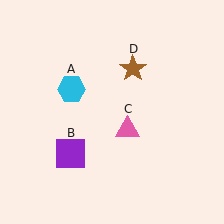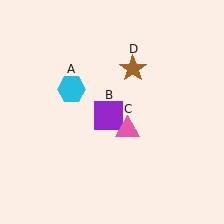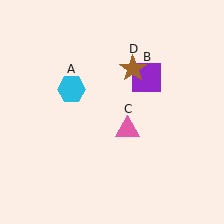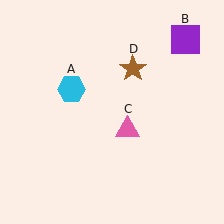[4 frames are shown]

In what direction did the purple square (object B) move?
The purple square (object B) moved up and to the right.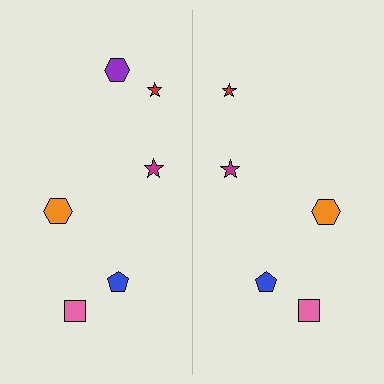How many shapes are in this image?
There are 11 shapes in this image.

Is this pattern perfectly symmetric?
No, the pattern is not perfectly symmetric. A purple hexagon is missing from the right side.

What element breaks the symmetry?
A purple hexagon is missing from the right side.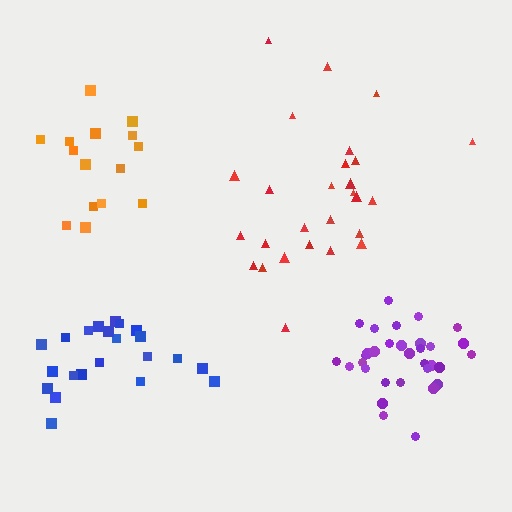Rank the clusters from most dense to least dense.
purple, blue, orange, red.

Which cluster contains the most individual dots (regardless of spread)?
Purple (32).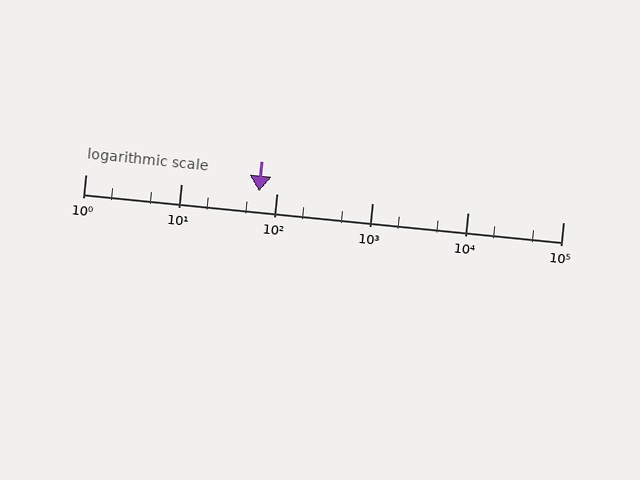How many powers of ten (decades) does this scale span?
The scale spans 5 decades, from 1 to 100000.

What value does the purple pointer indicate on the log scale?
The pointer indicates approximately 65.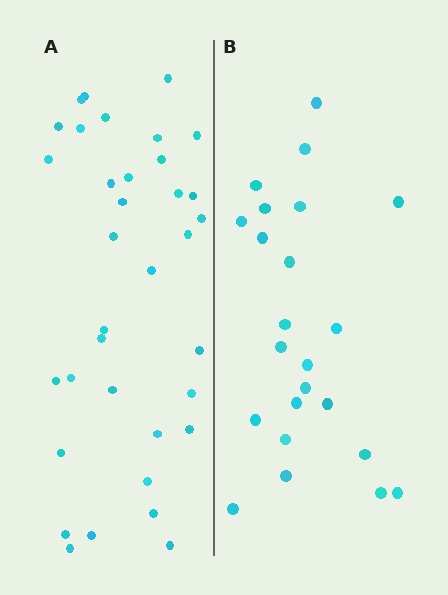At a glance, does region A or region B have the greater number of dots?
Region A (the left region) has more dots.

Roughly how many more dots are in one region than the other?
Region A has roughly 12 or so more dots than region B.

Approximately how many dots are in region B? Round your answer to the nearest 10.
About 20 dots. (The exact count is 23, which rounds to 20.)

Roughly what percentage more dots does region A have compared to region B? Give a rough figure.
About 50% more.